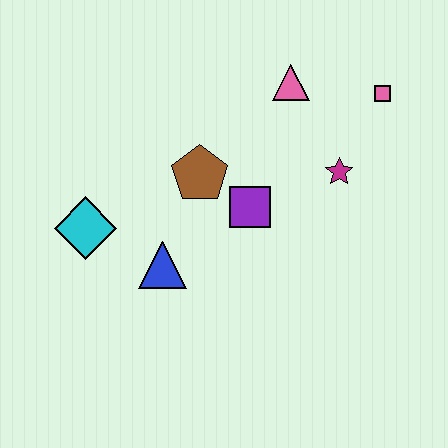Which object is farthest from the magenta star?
The cyan diamond is farthest from the magenta star.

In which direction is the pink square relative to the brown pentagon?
The pink square is to the right of the brown pentagon.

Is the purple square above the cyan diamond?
Yes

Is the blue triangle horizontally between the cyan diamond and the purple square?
Yes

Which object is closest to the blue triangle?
The cyan diamond is closest to the blue triangle.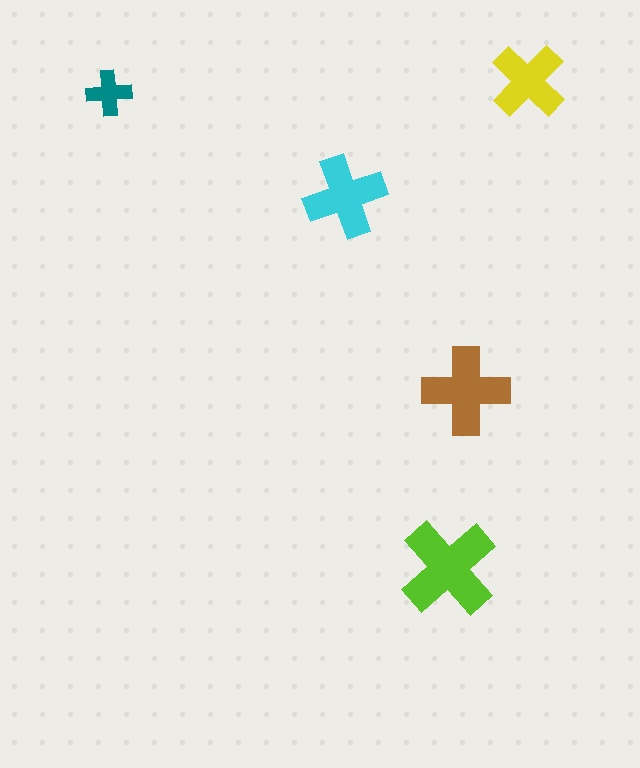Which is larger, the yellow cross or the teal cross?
The yellow one.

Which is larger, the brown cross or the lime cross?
The lime one.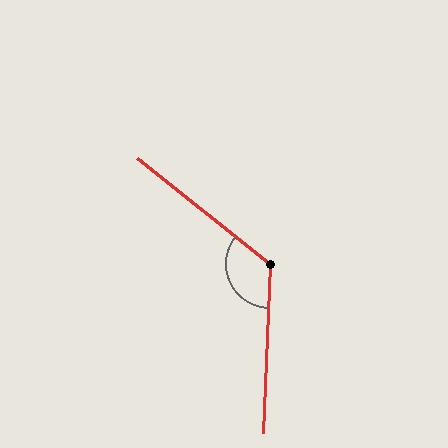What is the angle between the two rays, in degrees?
Approximately 126 degrees.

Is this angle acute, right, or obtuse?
It is obtuse.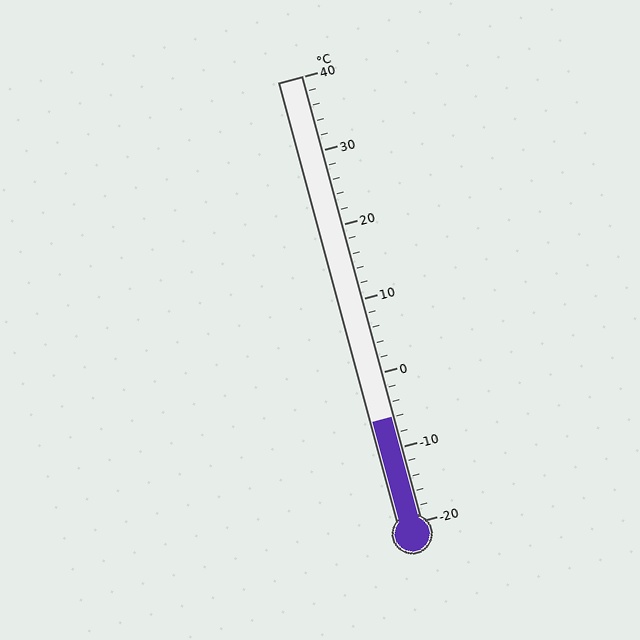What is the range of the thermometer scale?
The thermometer scale ranges from -20°C to 40°C.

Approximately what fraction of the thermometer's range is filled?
The thermometer is filled to approximately 25% of its range.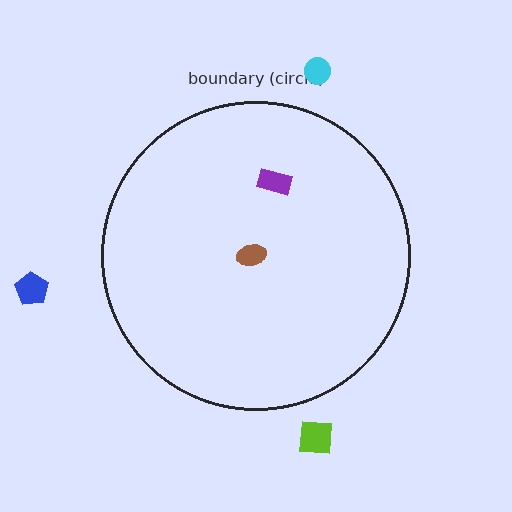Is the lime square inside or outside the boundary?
Outside.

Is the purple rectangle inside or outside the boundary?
Inside.